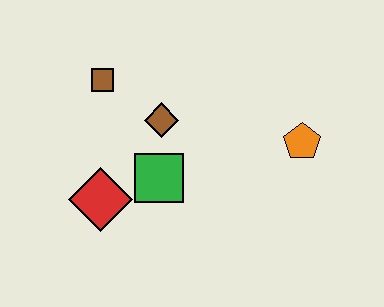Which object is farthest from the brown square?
The orange pentagon is farthest from the brown square.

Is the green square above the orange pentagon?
No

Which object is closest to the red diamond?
The green square is closest to the red diamond.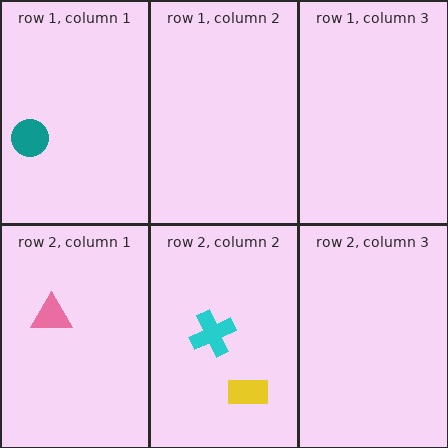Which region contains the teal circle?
The row 1, column 1 region.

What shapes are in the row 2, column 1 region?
The pink triangle.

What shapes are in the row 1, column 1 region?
The teal circle.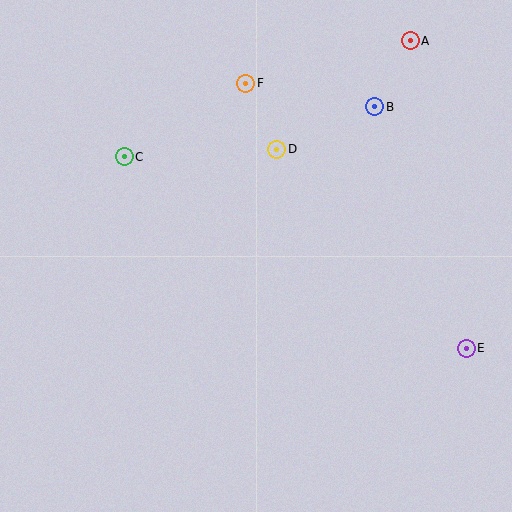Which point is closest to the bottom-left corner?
Point C is closest to the bottom-left corner.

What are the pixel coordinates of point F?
Point F is at (246, 83).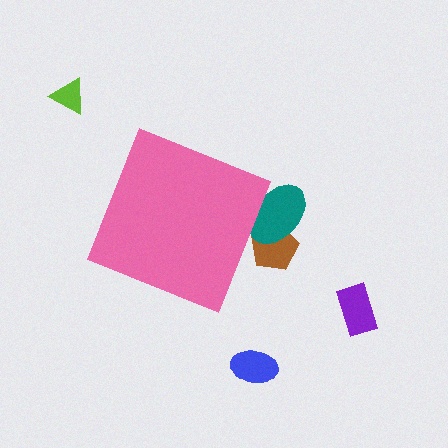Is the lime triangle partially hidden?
No, the lime triangle is fully visible.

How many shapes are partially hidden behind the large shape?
2 shapes are partially hidden.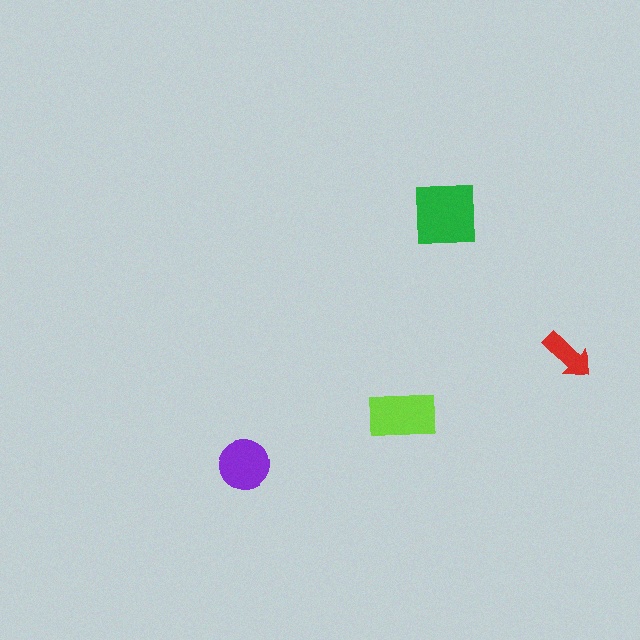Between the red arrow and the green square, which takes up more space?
The green square.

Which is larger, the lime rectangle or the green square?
The green square.